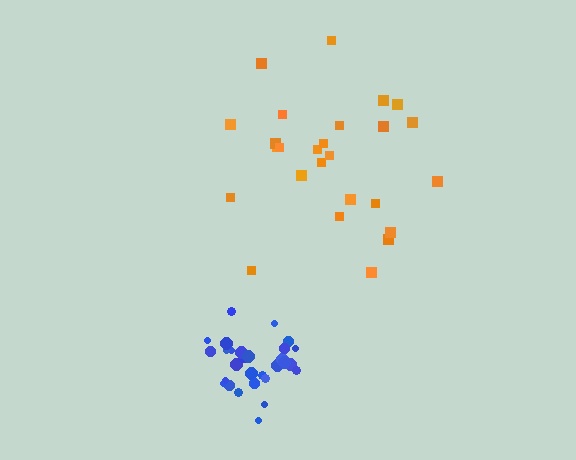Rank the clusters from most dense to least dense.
blue, orange.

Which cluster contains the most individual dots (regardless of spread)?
Blue (30).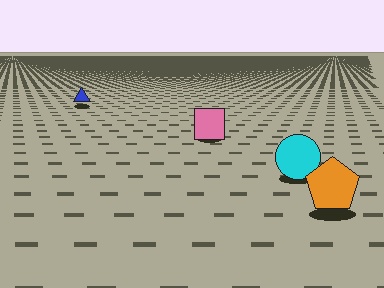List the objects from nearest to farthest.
From nearest to farthest: the orange pentagon, the cyan circle, the pink square, the blue triangle.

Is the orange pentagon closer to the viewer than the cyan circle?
Yes. The orange pentagon is closer — you can tell from the texture gradient: the ground texture is coarser near it.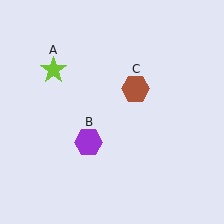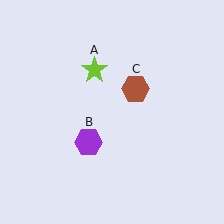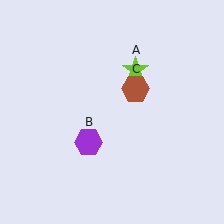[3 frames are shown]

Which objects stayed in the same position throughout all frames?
Purple hexagon (object B) and brown hexagon (object C) remained stationary.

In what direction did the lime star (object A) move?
The lime star (object A) moved right.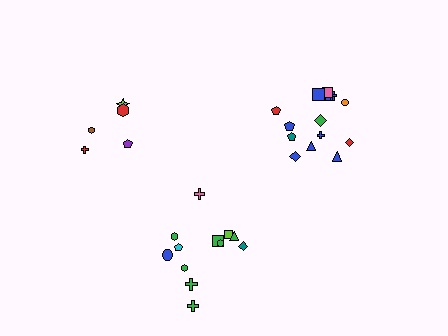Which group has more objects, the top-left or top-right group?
The top-right group.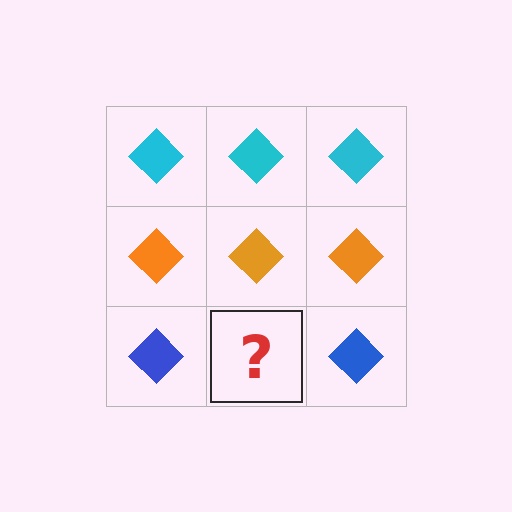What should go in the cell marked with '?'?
The missing cell should contain a blue diamond.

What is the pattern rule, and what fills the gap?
The rule is that each row has a consistent color. The gap should be filled with a blue diamond.